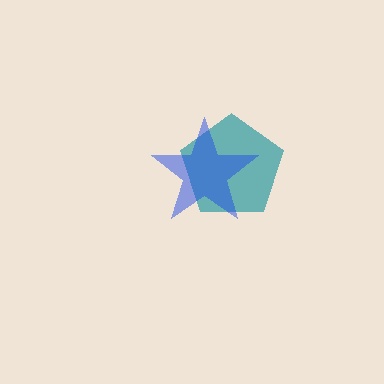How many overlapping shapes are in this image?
There are 2 overlapping shapes in the image.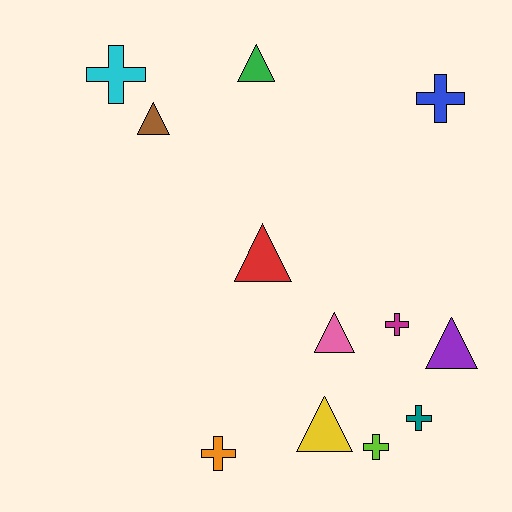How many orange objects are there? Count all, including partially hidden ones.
There is 1 orange object.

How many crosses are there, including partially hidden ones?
There are 6 crosses.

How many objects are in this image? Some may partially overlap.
There are 12 objects.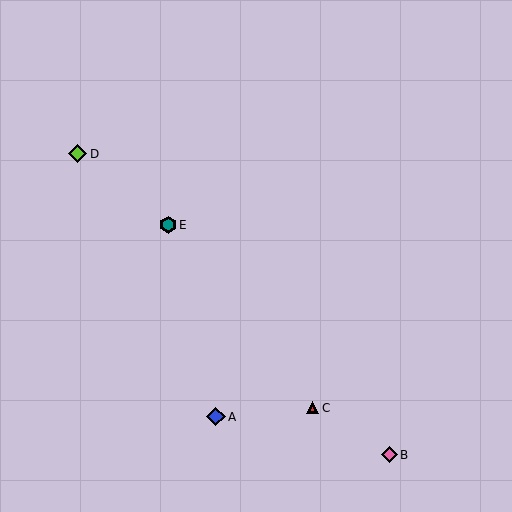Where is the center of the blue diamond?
The center of the blue diamond is at (216, 417).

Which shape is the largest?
The blue diamond (labeled A) is the largest.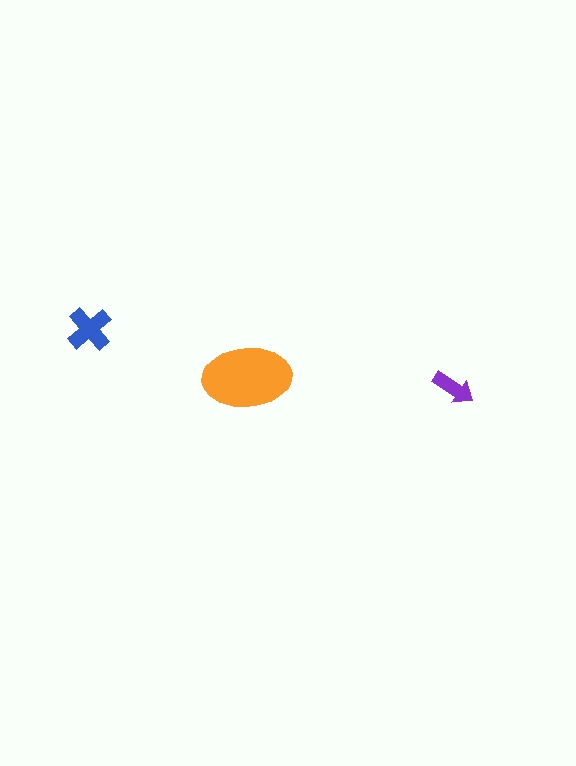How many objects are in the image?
There are 3 objects in the image.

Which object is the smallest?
The purple arrow.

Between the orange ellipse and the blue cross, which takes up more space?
The orange ellipse.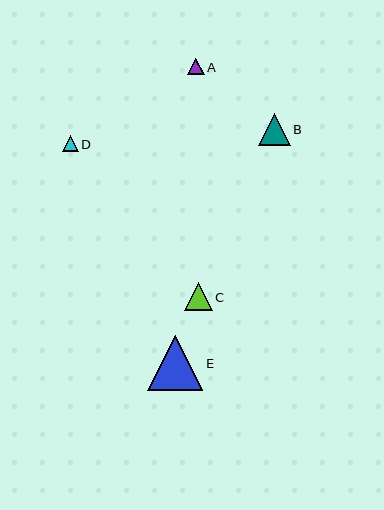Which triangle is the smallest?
Triangle D is the smallest with a size of approximately 15 pixels.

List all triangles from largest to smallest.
From largest to smallest: E, B, C, A, D.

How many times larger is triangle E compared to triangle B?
Triangle E is approximately 1.7 times the size of triangle B.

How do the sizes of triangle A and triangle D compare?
Triangle A and triangle D are approximately the same size.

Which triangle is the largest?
Triangle E is the largest with a size of approximately 55 pixels.